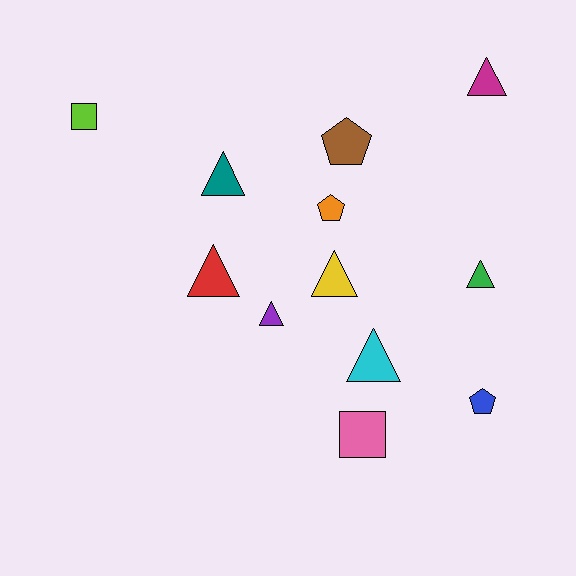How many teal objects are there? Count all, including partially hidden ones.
There is 1 teal object.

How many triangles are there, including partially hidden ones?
There are 7 triangles.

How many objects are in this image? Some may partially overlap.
There are 12 objects.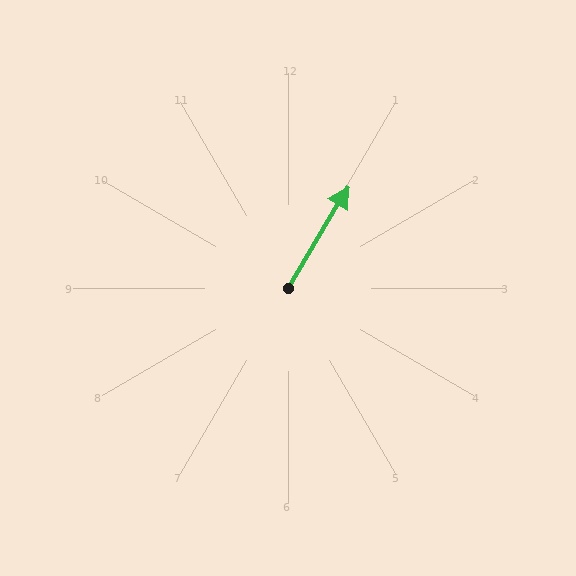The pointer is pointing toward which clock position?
Roughly 1 o'clock.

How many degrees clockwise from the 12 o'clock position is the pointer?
Approximately 31 degrees.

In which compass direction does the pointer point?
Northeast.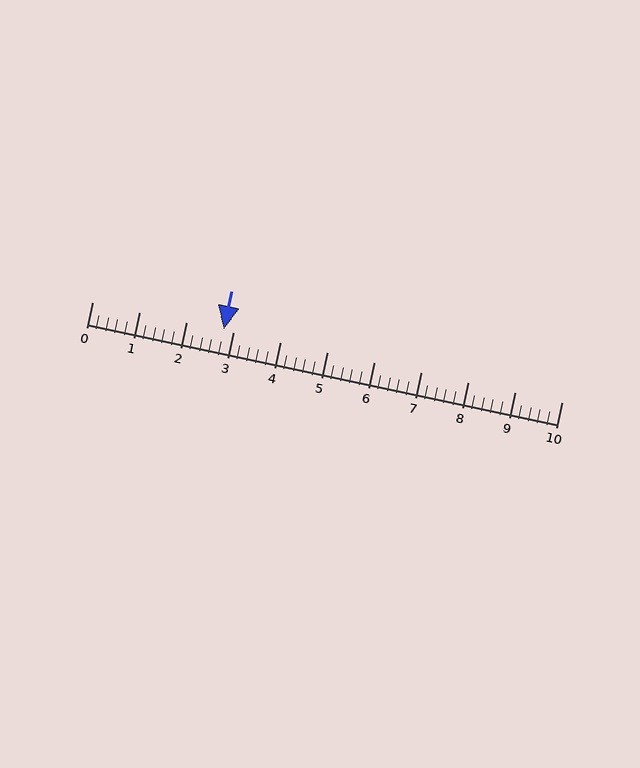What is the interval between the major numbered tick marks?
The major tick marks are spaced 1 units apart.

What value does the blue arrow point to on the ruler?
The blue arrow points to approximately 2.8.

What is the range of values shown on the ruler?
The ruler shows values from 0 to 10.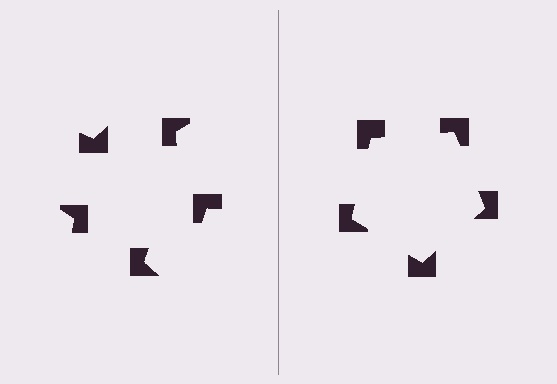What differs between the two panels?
The notched squares are positioned identically on both sides; only the wedge orientations differ. On the right they align to a pentagon; on the left they are misaligned.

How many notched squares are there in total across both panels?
10 — 5 on each side.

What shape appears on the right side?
An illusory pentagon.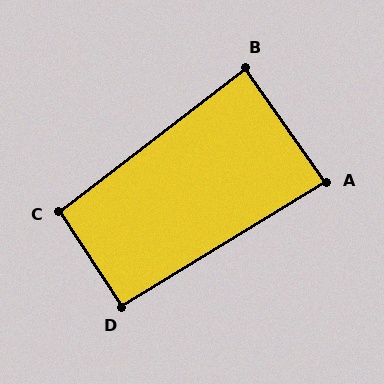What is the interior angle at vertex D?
Approximately 92 degrees (approximately right).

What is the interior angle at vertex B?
Approximately 88 degrees (approximately right).